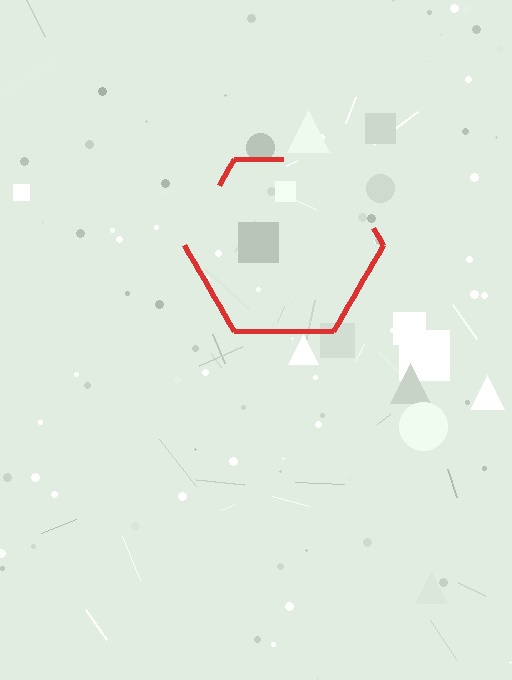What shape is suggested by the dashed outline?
The dashed outline suggests a hexagon.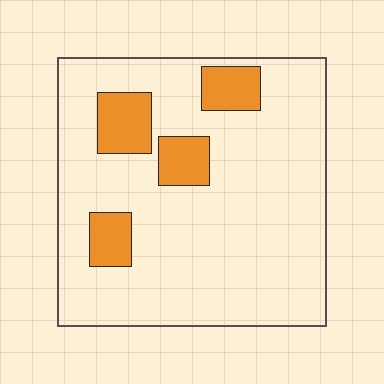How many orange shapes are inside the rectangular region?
4.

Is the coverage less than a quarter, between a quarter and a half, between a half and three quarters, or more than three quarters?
Less than a quarter.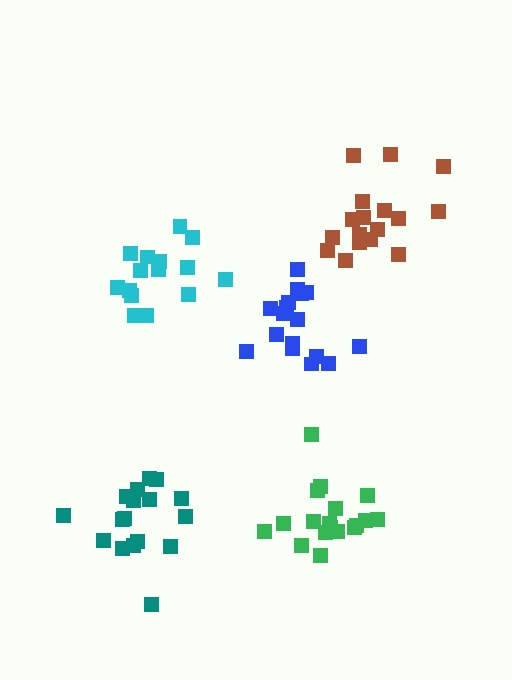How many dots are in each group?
Group 1: 18 dots, Group 2: 15 dots, Group 3: 17 dots, Group 4: 18 dots, Group 5: 17 dots (85 total).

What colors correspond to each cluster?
The clusters are colored: blue, cyan, teal, green, brown.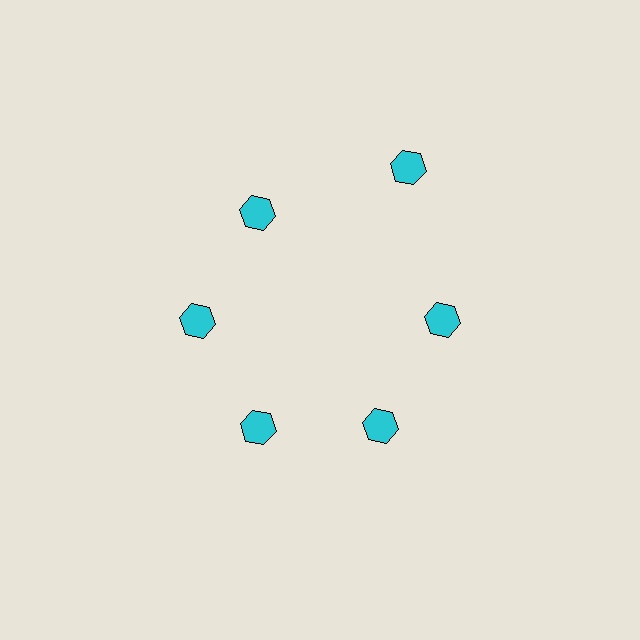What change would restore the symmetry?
The symmetry would be restored by moving it inward, back onto the ring so that all 6 hexagons sit at equal angles and equal distance from the center.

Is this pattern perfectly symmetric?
No. The 6 cyan hexagons are arranged in a ring, but one element near the 1 o'clock position is pushed outward from the center, breaking the 6-fold rotational symmetry.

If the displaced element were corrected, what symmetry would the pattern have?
It would have 6-fold rotational symmetry — the pattern would map onto itself every 60 degrees.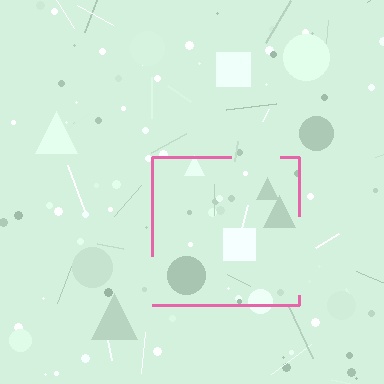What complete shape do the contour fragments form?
The contour fragments form a square.